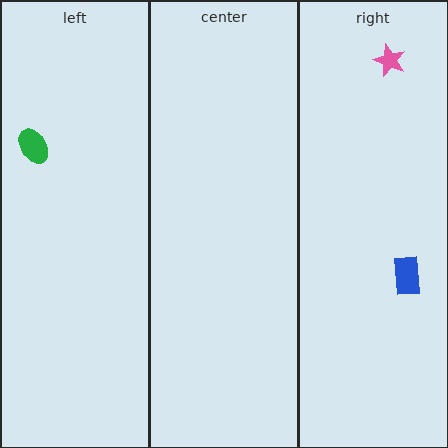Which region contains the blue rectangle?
The right region.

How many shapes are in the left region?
1.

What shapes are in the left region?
The green ellipse.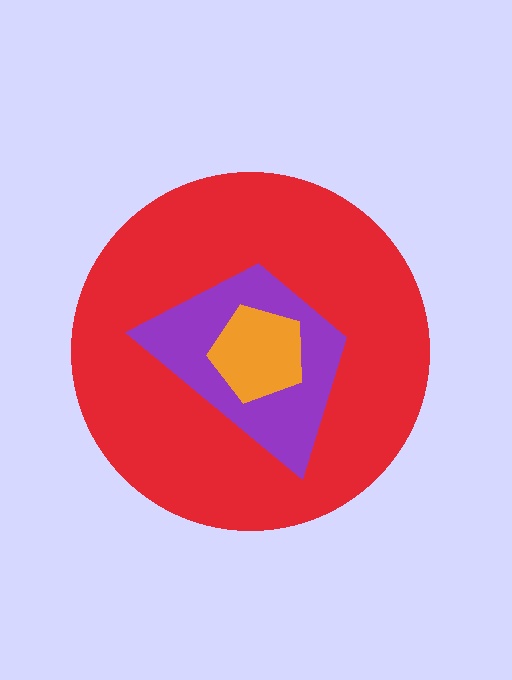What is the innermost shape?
The orange pentagon.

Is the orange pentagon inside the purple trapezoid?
Yes.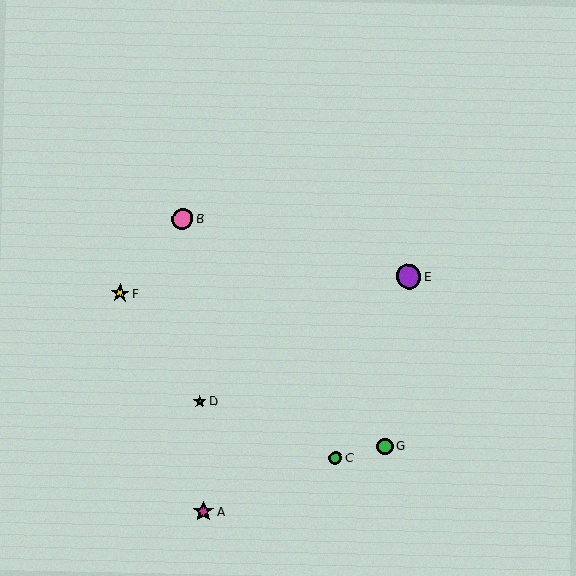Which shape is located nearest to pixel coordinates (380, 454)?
The green circle (labeled G) at (385, 446) is nearest to that location.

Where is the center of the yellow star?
The center of the yellow star is at (120, 293).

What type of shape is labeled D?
Shape D is a teal star.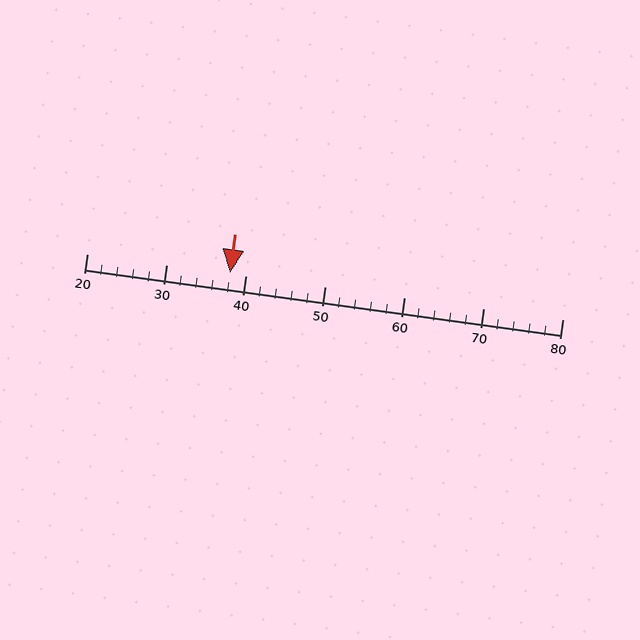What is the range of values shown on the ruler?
The ruler shows values from 20 to 80.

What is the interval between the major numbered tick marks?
The major tick marks are spaced 10 units apart.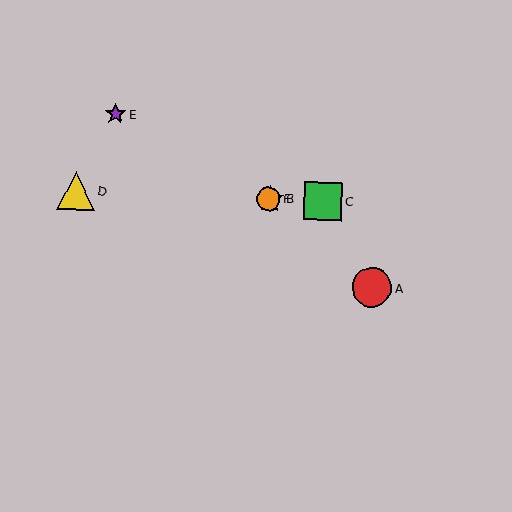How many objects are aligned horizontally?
4 objects (B, C, D, F) are aligned horizontally.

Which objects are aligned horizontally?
Objects B, C, D, F are aligned horizontally.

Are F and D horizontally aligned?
Yes, both are at y≈199.